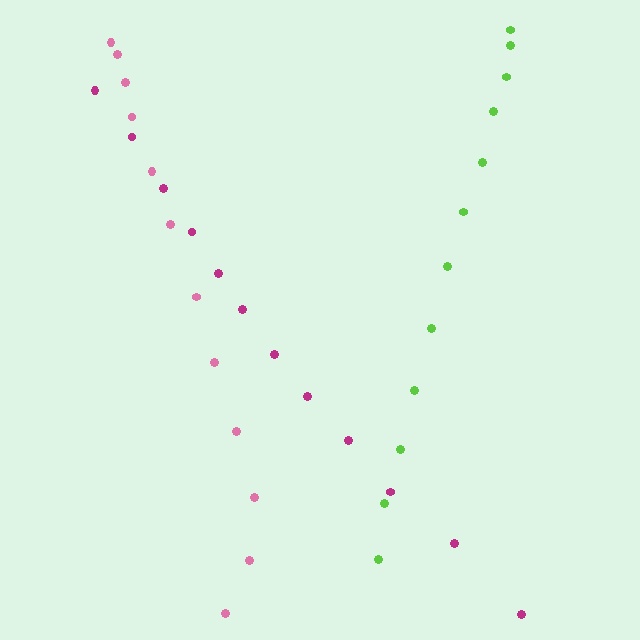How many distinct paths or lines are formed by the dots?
There are 3 distinct paths.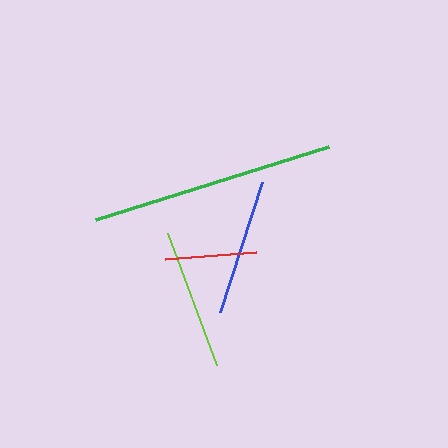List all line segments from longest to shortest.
From longest to shortest: green, lime, blue, red.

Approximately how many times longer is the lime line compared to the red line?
The lime line is approximately 1.5 times the length of the red line.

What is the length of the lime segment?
The lime segment is approximately 141 pixels long.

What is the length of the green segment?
The green segment is approximately 244 pixels long.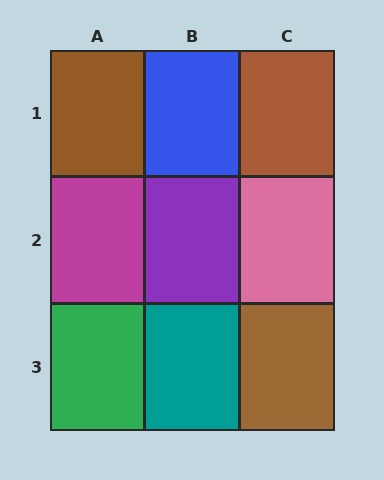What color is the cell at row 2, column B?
Purple.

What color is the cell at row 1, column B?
Blue.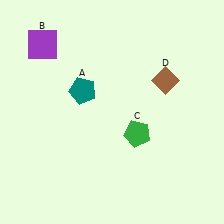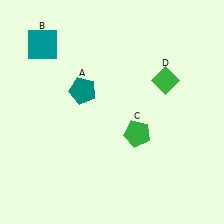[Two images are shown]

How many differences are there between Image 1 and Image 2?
There are 2 differences between the two images.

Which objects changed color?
B changed from purple to teal. D changed from brown to green.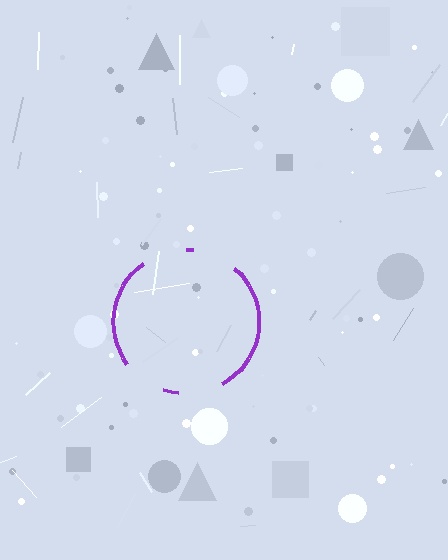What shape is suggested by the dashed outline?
The dashed outline suggests a circle.